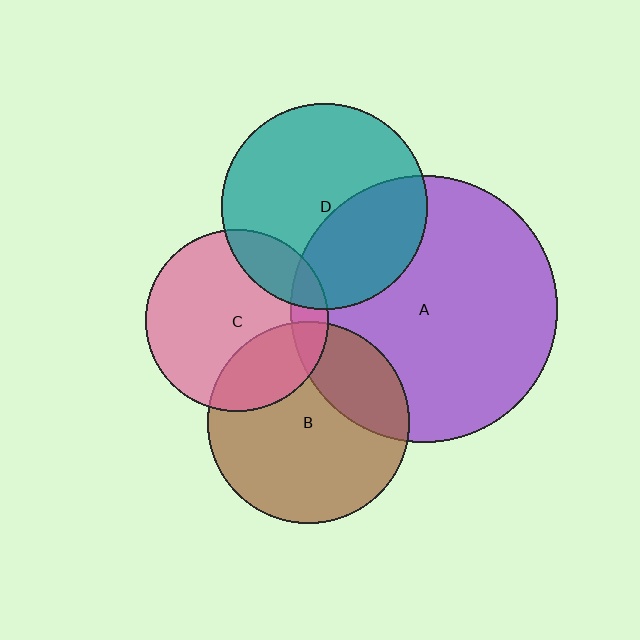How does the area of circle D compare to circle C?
Approximately 1.3 times.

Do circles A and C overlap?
Yes.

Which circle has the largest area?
Circle A (purple).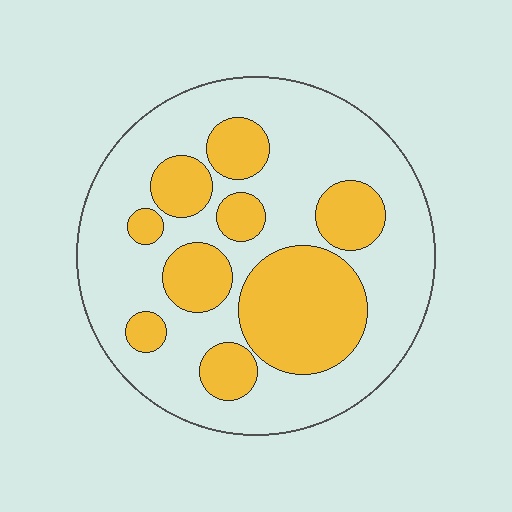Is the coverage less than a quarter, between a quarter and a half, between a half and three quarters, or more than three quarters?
Between a quarter and a half.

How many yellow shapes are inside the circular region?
9.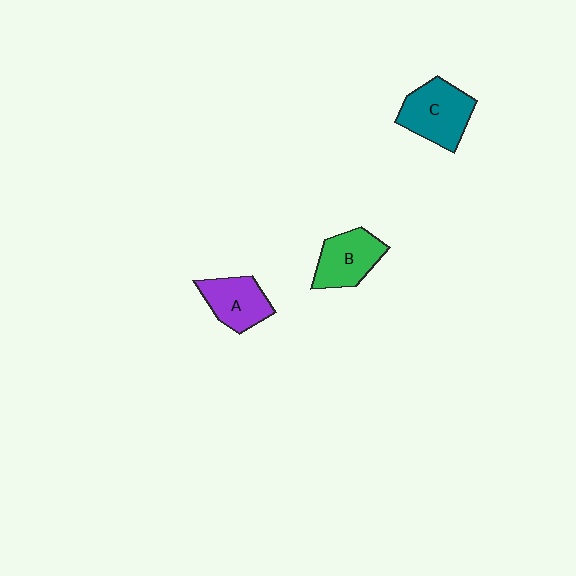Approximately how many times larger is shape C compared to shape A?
Approximately 1.3 times.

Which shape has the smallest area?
Shape A (purple).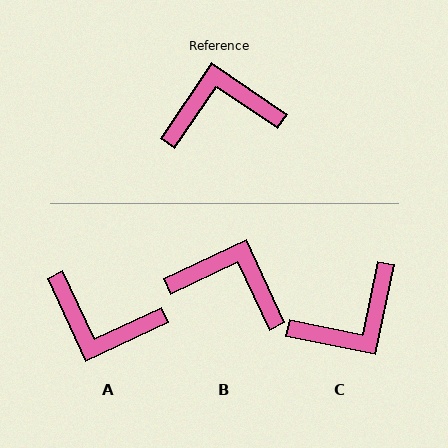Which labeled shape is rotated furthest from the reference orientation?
C, about 158 degrees away.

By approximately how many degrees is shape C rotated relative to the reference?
Approximately 158 degrees clockwise.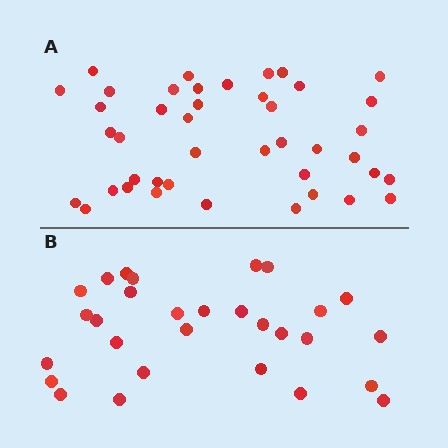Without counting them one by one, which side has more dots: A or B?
Region A (the top region) has more dots.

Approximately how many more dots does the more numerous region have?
Region A has approximately 15 more dots than region B.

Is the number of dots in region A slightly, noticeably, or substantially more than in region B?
Region A has noticeably more, but not dramatically so. The ratio is roughly 1.4 to 1.